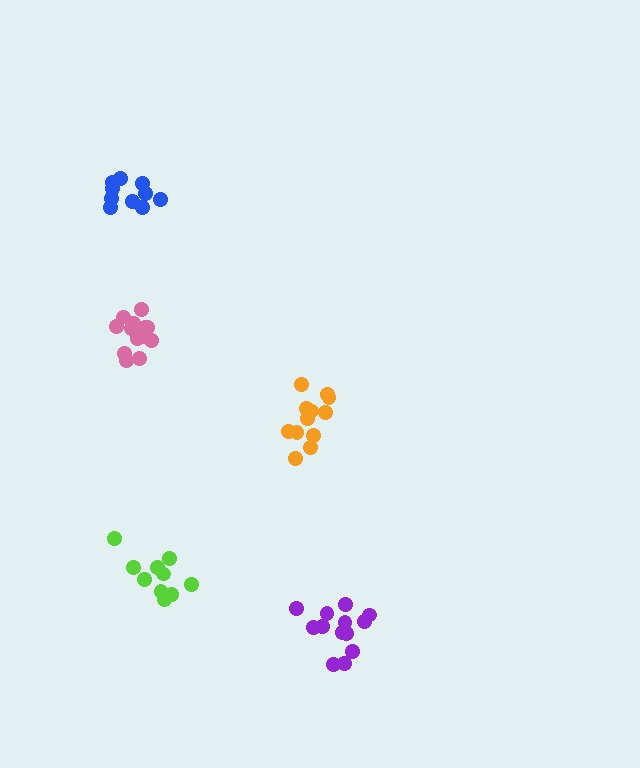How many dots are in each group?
Group 1: 13 dots, Group 2: 10 dots, Group 3: 10 dots, Group 4: 13 dots, Group 5: 13 dots (59 total).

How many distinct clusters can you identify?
There are 5 distinct clusters.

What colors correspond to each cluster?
The clusters are colored: purple, lime, blue, pink, orange.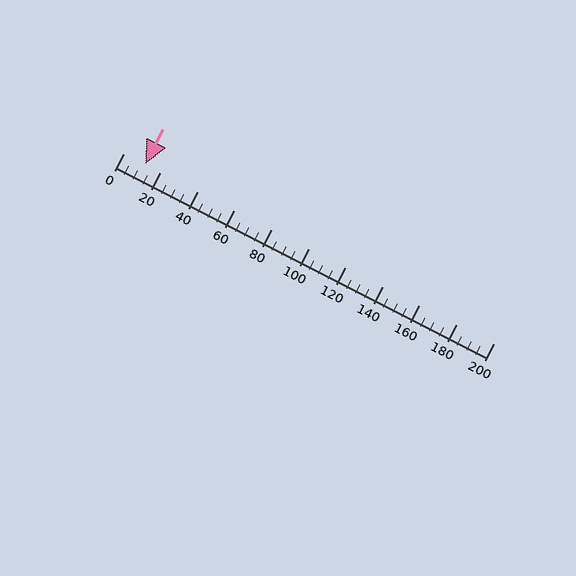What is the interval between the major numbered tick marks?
The major tick marks are spaced 20 units apart.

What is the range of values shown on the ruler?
The ruler shows values from 0 to 200.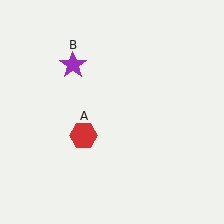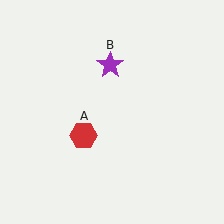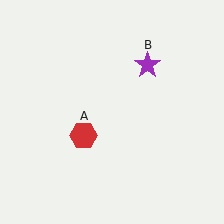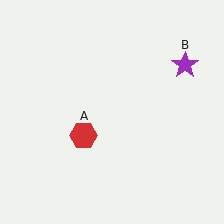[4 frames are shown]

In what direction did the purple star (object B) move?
The purple star (object B) moved right.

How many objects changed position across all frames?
1 object changed position: purple star (object B).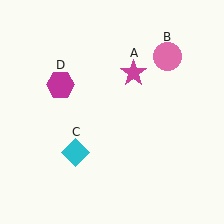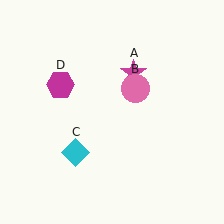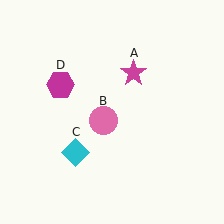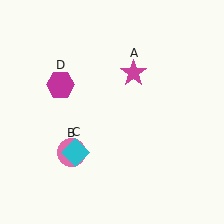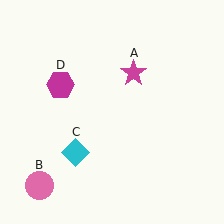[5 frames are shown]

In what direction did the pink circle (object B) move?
The pink circle (object B) moved down and to the left.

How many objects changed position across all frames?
1 object changed position: pink circle (object B).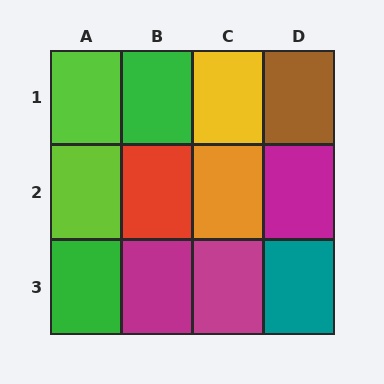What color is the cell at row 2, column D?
Magenta.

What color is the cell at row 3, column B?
Magenta.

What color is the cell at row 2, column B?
Red.